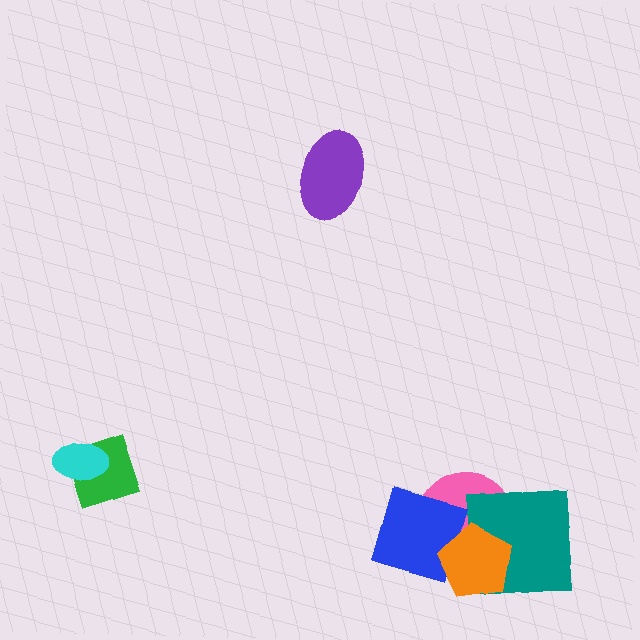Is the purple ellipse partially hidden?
No, no other shape covers it.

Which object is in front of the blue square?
The orange pentagon is in front of the blue square.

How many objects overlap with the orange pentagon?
3 objects overlap with the orange pentagon.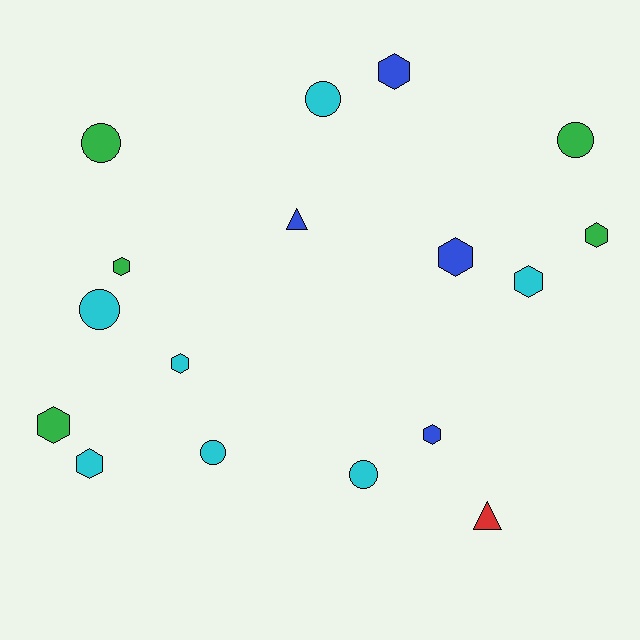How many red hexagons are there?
There are no red hexagons.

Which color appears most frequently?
Cyan, with 7 objects.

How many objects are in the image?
There are 17 objects.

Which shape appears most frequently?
Hexagon, with 9 objects.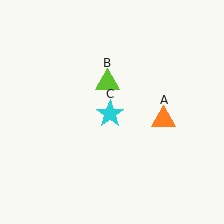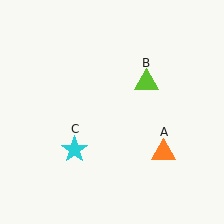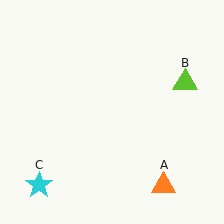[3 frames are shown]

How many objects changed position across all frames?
3 objects changed position: orange triangle (object A), lime triangle (object B), cyan star (object C).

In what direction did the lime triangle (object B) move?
The lime triangle (object B) moved right.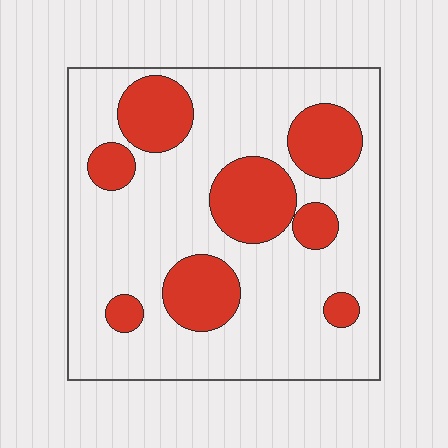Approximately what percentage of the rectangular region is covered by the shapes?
Approximately 25%.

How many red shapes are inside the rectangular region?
8.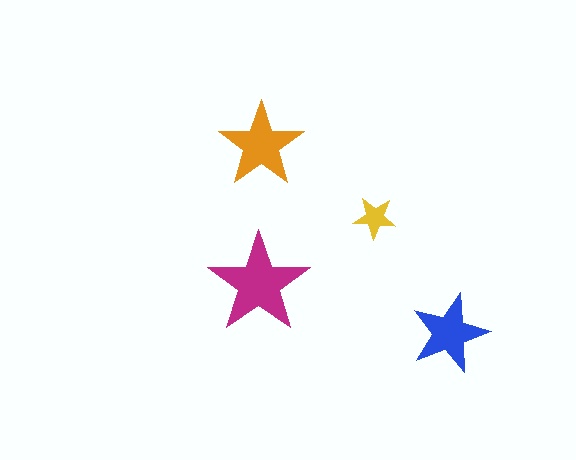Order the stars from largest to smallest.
the magenta one, the orange one, the blue one, the yellow one.